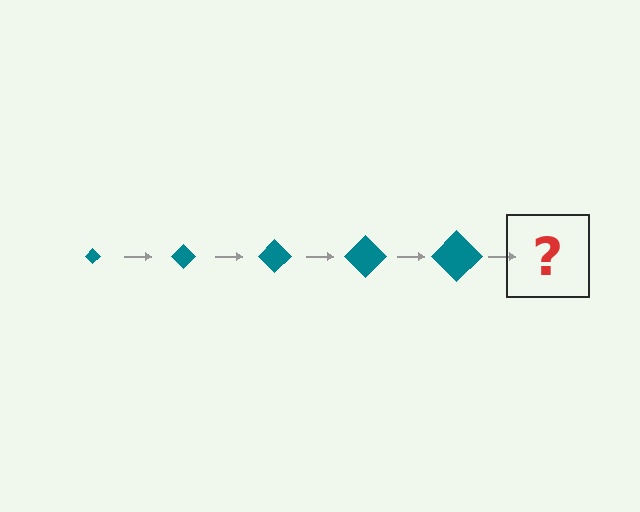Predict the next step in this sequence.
The next step is a teal diamond, larger than the previous one.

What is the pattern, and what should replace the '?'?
The pattern is that the diamond gets progressively larger each step. The '?' should be a teal diamond, larger than the previous one.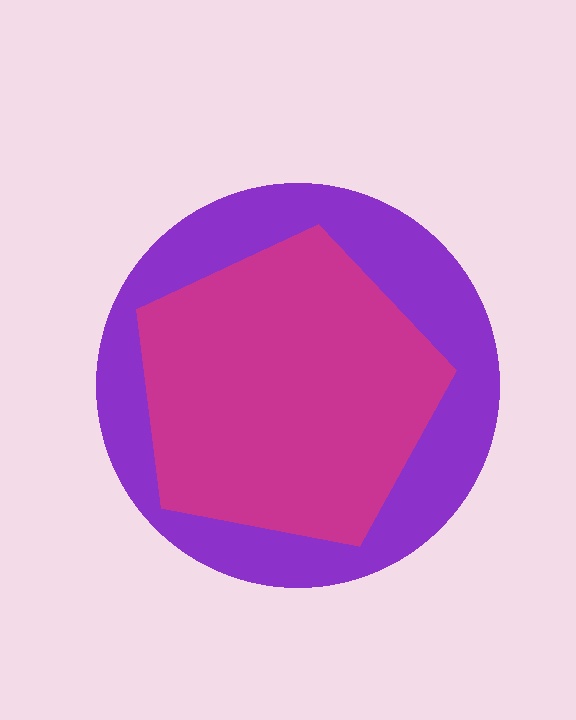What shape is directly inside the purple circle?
The magenta pentagon.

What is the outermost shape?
The purple circle.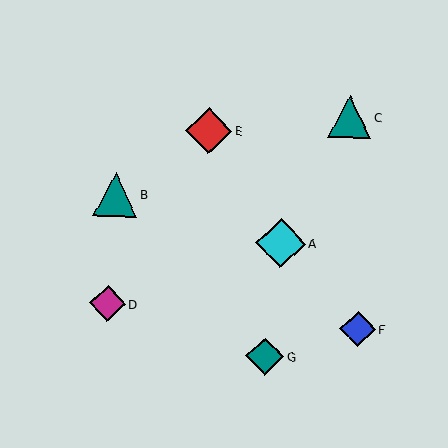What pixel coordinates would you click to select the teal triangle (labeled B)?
Click at (115, 194) to select the teal triangle B.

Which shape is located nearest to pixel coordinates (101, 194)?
The teal triangle (labeled B) at (115, 194) is nearest to that location.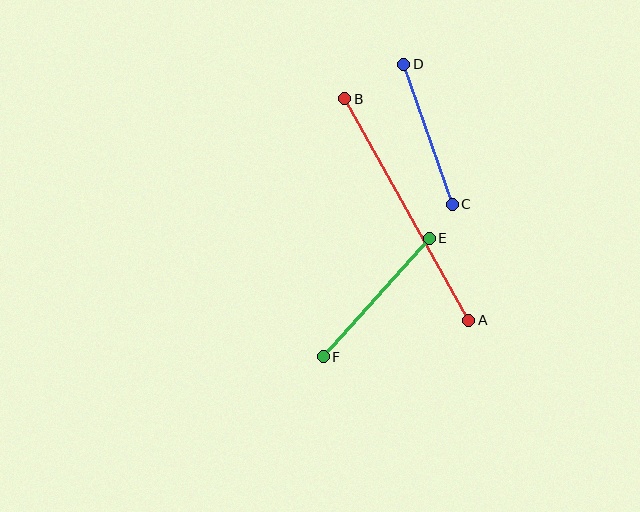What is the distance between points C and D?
The distance is approximately 148 pixels.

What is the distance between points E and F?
The distance is approximately 159 pixels.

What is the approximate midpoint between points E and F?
The midpoint is at approximately (376, 298) pixels.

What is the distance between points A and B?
The distance is approximately 254 pixels.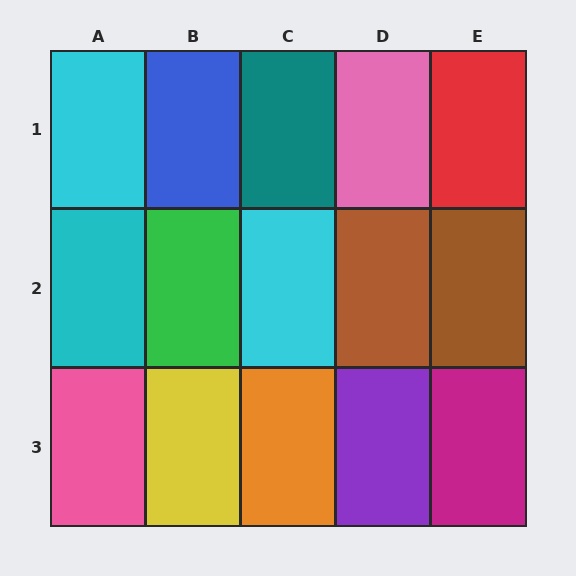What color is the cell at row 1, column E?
Red.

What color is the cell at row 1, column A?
Cyan.